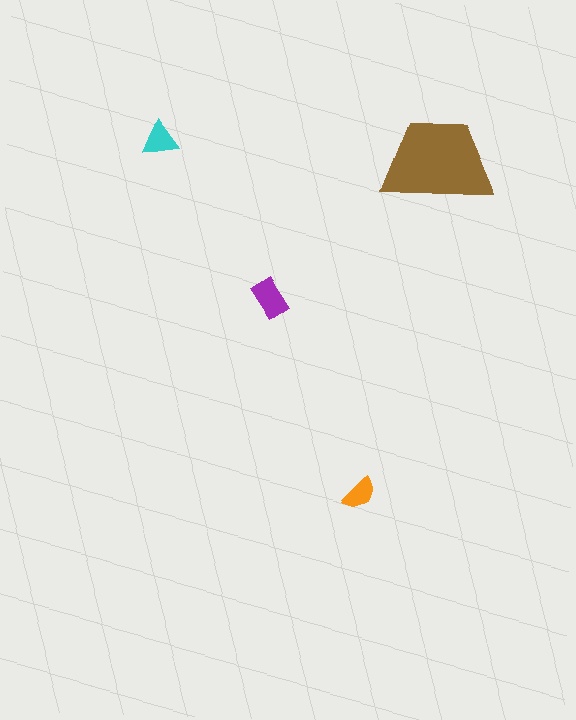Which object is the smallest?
The orange semicircle.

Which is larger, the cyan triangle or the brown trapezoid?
The brown trapezoid.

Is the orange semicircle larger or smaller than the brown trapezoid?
Smaller.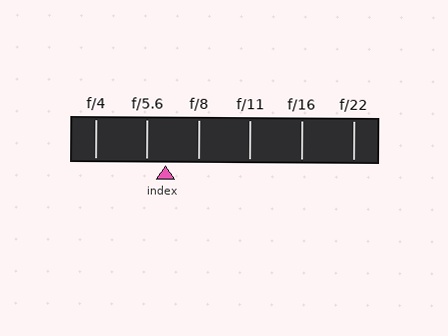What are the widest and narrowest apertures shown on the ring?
The widest aperture shown is f/4 and the narrowest is f/22.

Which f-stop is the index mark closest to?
The index mark is closest to f/5.6.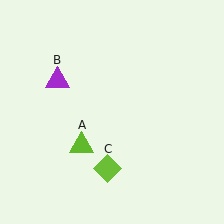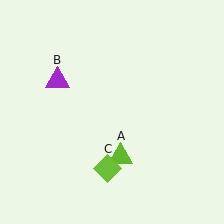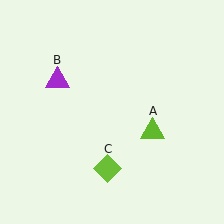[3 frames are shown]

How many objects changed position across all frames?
1 object changed position: lime triangle (object A).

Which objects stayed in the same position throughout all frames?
Purple triangle (object B) and lime diamond (object C) remained stationary.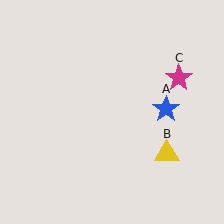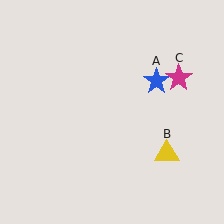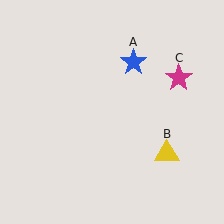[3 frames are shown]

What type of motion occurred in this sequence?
The blue star (object A) rotated counterclockwise around the center of the scene.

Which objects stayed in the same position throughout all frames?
Yellow triangle (object B) and magenta star (object C) remained stationary.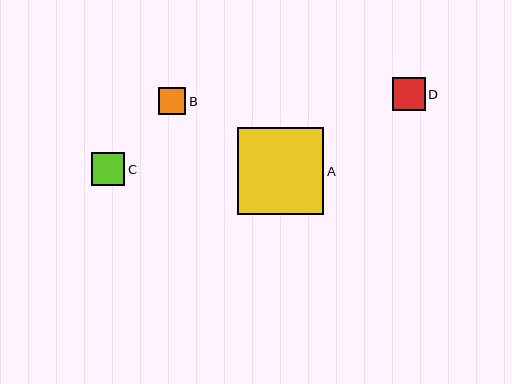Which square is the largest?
Square A is the largest with a size of approximately 86 pixels.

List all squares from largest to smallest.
From largest to smallest: A, D, C, B.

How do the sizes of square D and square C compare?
Square D and square C are approximately the same size.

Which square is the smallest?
Square B is the smallest with a size of approximately 28 pixels.